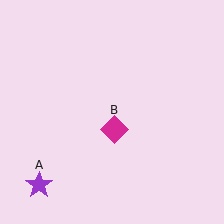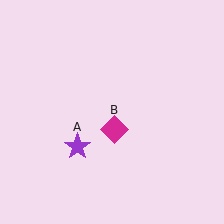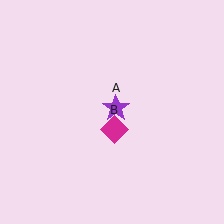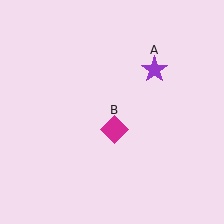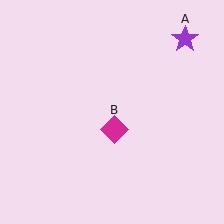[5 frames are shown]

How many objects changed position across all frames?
1 object changed position: purple star (object A).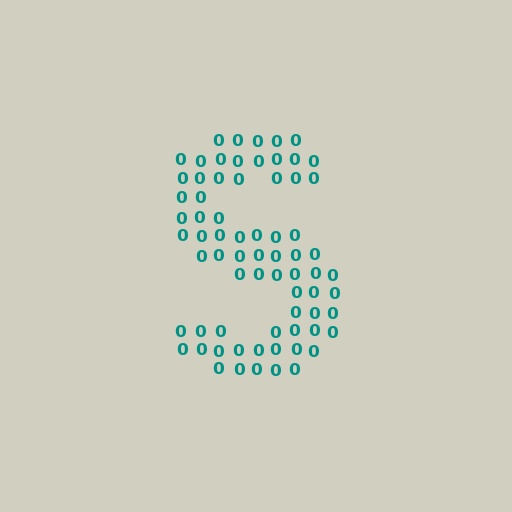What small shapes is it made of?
It is made of small digit 0's.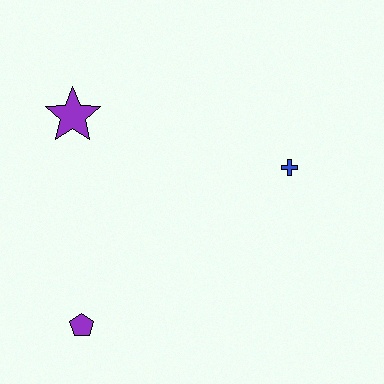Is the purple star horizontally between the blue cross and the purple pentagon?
No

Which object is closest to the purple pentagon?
The purple star is closest to the purple pentagon.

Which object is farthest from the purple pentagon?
The blue cross is farthest from the purple pentagon.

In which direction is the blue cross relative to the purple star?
The blue cross is to the right of the purple star.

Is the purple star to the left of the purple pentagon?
Yes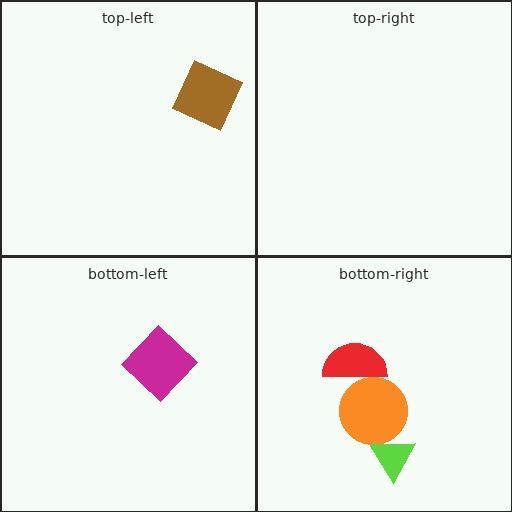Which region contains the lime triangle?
The bottom-right region.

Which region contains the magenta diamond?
The bottom-left region.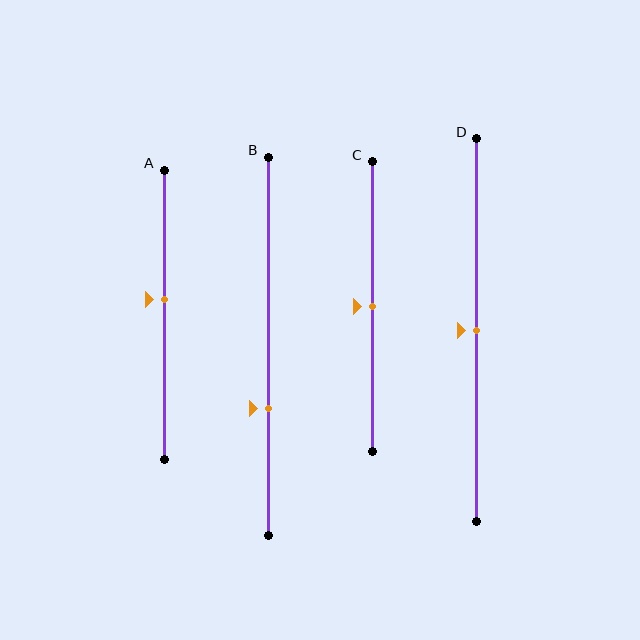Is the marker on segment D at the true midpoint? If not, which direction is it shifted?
Yes, the marker on segment D is at the true midpoint.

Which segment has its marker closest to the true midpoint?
Segment C has its marker closest to the true midpoint.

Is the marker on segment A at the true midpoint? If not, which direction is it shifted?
No, the marker on segment A is shifted upward by about 5% of the segment length.